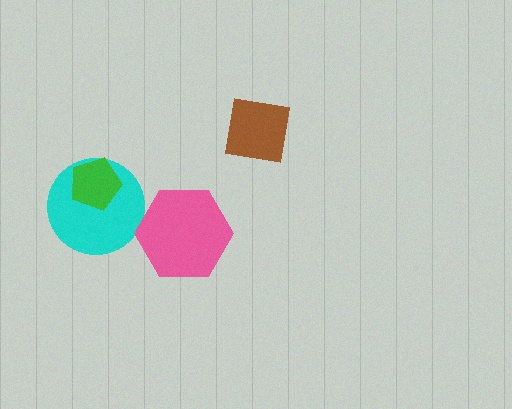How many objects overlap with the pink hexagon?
0 objects overlap with the pink hexagon.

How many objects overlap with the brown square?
0 objects overlap with the brown square.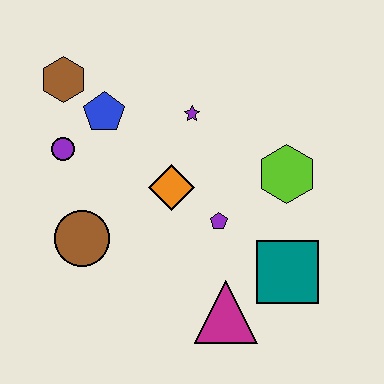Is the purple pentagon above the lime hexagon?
No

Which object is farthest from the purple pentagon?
The brown hexagon is farthest from the purple pentagon.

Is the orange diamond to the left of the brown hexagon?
No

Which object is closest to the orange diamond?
The purple pentagon is closest to the orange diamond.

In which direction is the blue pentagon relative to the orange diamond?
The blue pentagon is above the orange diamond.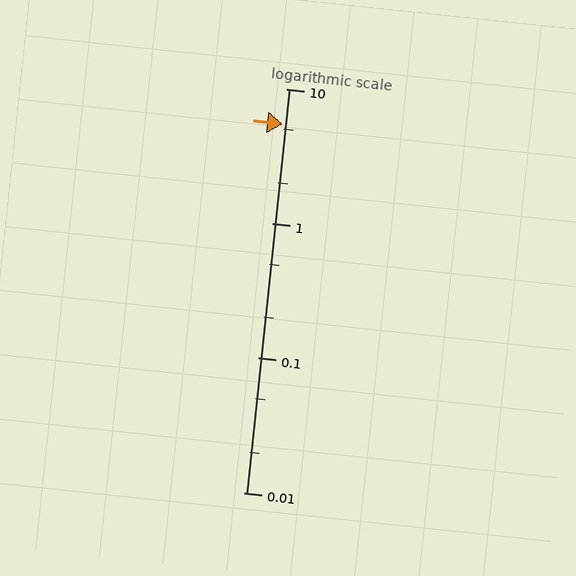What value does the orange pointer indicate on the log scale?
The pointer indicates approximately 5.5.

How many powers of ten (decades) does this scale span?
The scale spans 3 decades, from 0.01 to 10.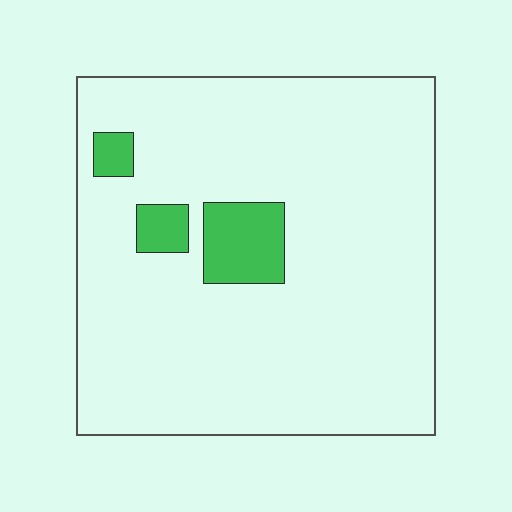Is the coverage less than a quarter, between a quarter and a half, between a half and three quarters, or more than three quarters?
Less than a quarter.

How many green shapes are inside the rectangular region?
3.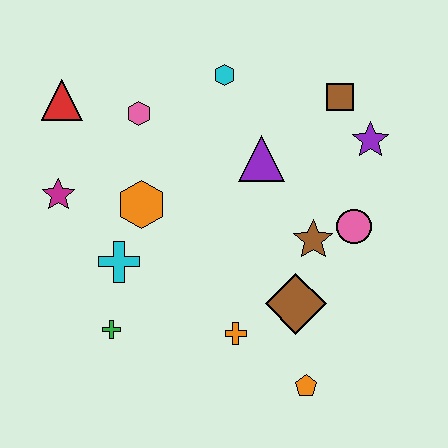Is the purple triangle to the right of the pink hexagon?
Yes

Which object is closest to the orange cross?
The brown diamond is closest to the orange cross.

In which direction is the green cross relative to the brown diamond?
The green cross is to the left of the brown diamond.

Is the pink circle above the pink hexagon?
No